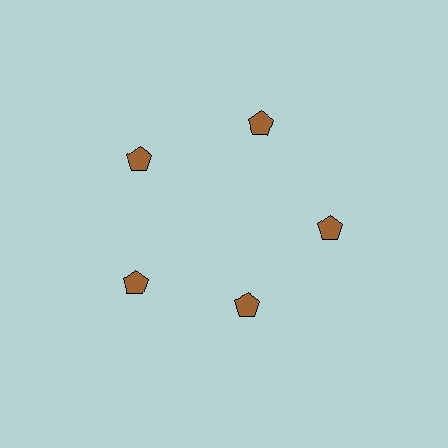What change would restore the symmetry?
The symmetry would be restored by moving it outward, back onto the ring so that all 5 pentagons sit at equal angles and equal distance from the center.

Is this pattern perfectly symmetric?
No. The 5 brown pentagons are arranged in a ring, but one element near the 5 o'clock position is pulled inward toward the center, breaking the 5-fold rotational symmetry.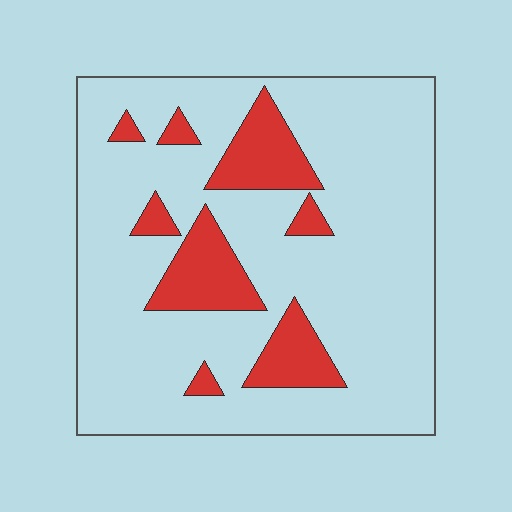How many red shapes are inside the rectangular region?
8.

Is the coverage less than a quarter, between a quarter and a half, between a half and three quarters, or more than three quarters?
Less than a quarter.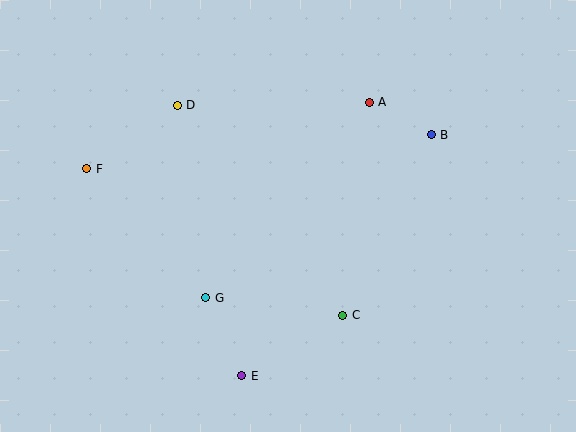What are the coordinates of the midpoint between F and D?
The midpoint between F and D is at (132, 137).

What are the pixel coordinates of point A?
Point A is at (369, 102).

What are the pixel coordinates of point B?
Point B is at (431, 135).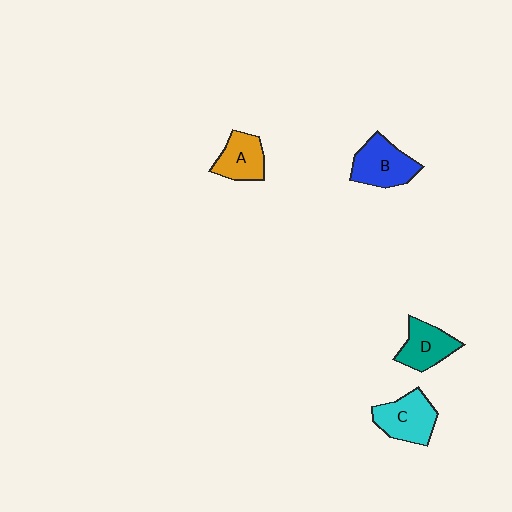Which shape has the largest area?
Shape B (blue).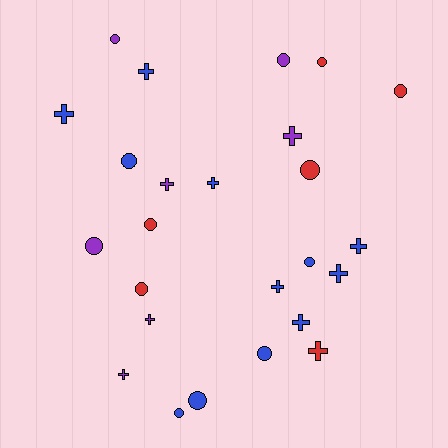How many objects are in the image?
There are 25 objects.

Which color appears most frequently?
Blue, with 12 objects.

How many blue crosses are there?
There are 7 blue crosses.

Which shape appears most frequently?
Circle, with 13 objects.